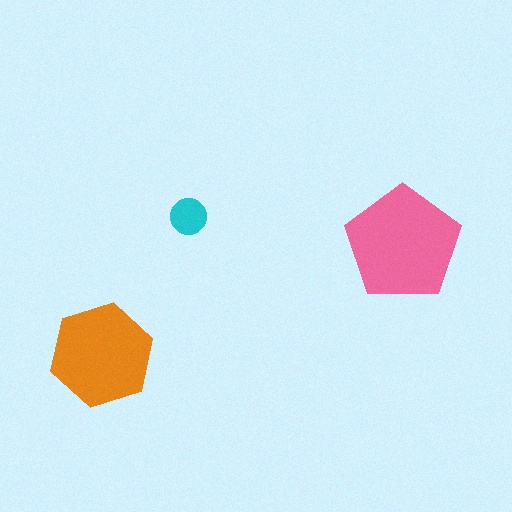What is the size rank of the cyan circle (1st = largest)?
3rd.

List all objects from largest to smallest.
The pink pentagon, the orange hexagon, the cyan circle.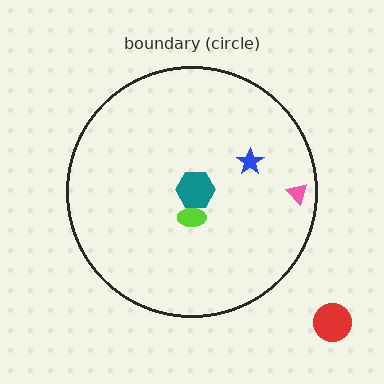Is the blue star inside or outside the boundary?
Inside.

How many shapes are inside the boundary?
4 inside, 1 outside.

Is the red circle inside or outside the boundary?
Outside.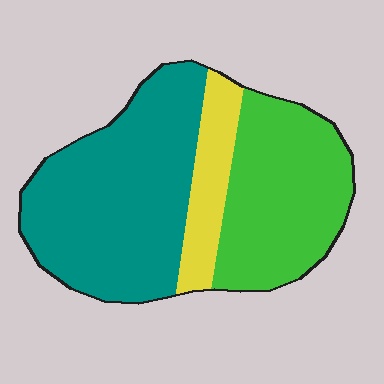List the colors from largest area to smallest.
From largest to smallest: teal, green, yellow.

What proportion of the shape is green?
Green takes up about three eighths (3/8) of the shape.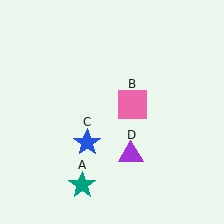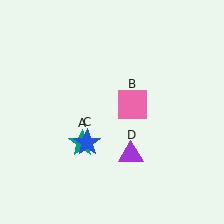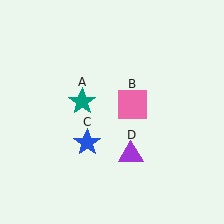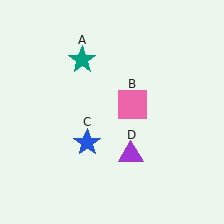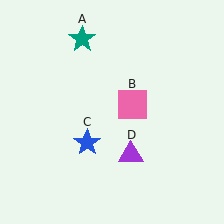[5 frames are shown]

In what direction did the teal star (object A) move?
The teal star (object A) moved up.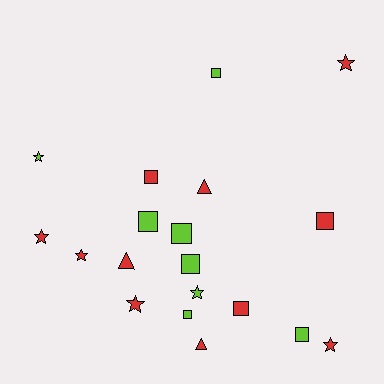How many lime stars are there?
There are 2 lime stars.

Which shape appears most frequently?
Square, with 9 objects.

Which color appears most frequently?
Red, with 11 objects.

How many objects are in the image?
There are 19 objects.